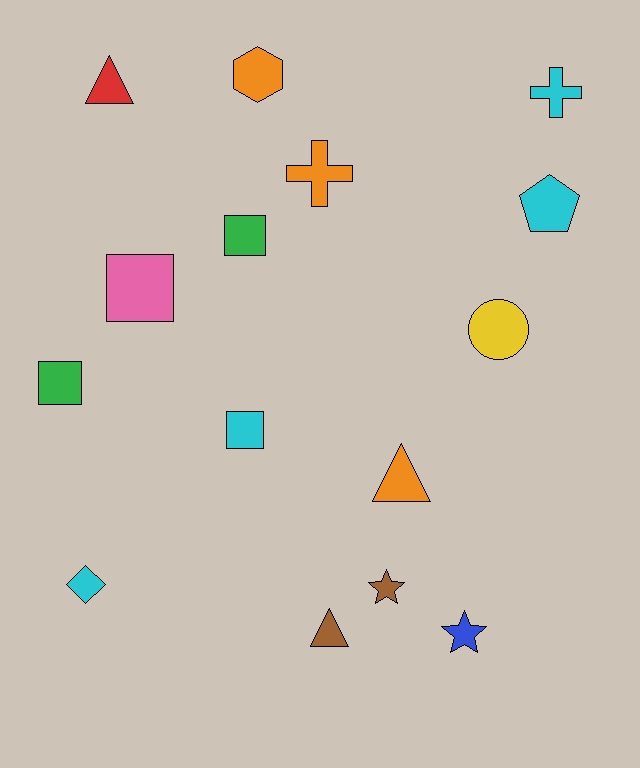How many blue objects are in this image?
There is 1 blue object.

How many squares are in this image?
There are 4 squares.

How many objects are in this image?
There are 15 objects.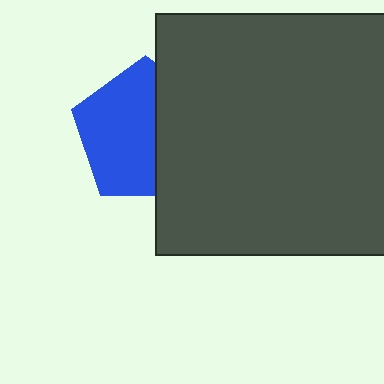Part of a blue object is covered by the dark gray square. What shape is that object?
It is a pentagon.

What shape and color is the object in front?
The object in front is a dark gray square.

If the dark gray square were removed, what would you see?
You would see the complete blue pentagon.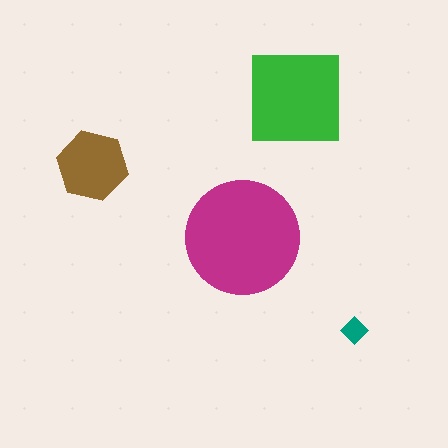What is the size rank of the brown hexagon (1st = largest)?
3rd.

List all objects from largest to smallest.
The magenta circle, the green square, the brown hexagon, the teal diamond.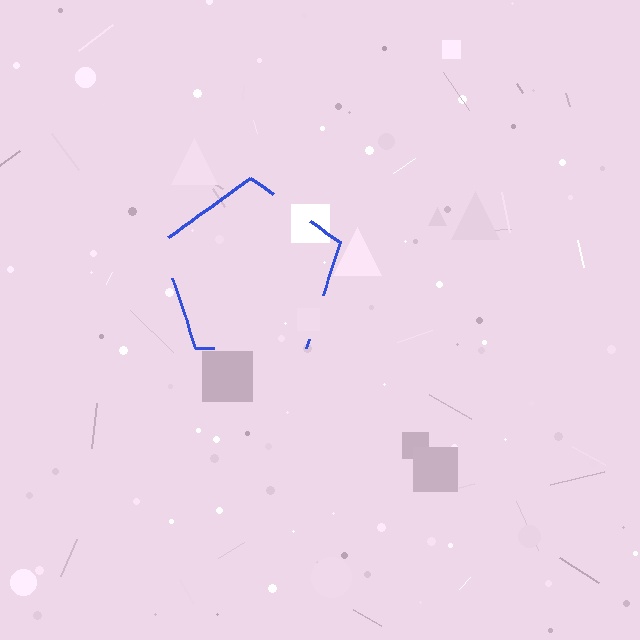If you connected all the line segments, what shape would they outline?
They would outline a pentagon.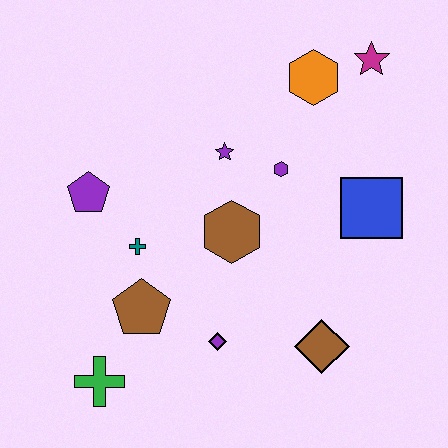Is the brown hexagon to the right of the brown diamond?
No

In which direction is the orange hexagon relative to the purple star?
The orange hexagon is to the right of the purple star.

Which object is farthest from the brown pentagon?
The magenta star is farthest from the brown pentagon.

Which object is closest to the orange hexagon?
The magenta star is closest to the orange hexagon.